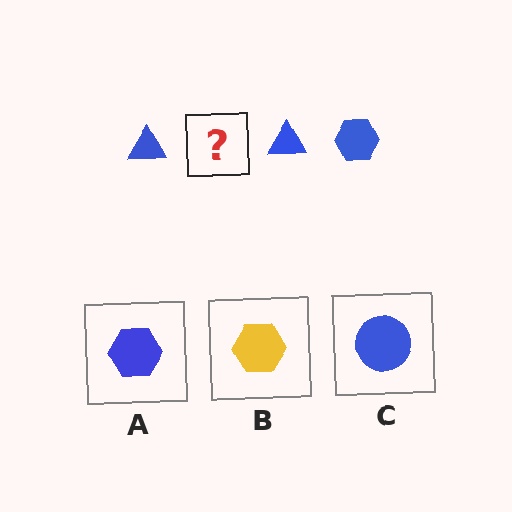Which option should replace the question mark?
Option A.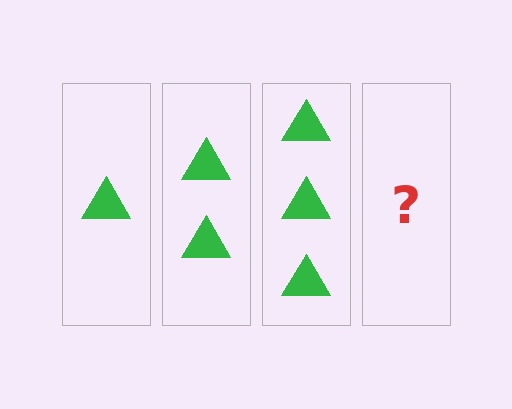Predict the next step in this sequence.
The next step is 4 triangles.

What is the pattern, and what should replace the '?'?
The pattern is that each step adds one more triangle. The '?' should be 4 triangles.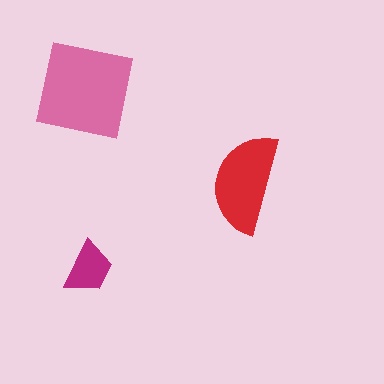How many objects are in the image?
There are 3 objects in the image.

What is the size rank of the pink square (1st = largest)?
1st.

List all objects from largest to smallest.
The pink square, the red semicircle, the magenta trapezoid.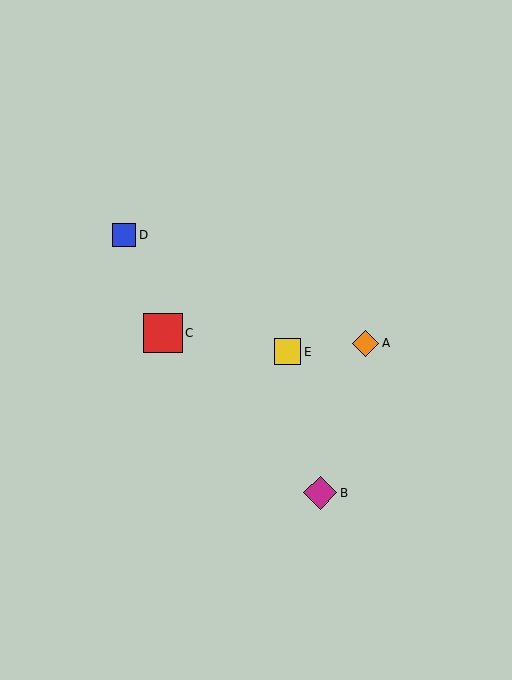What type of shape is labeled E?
Shape E is a yellow square.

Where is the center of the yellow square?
The center of the yellow square is at (288, 352).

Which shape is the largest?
The red square (labeled C) is the largest.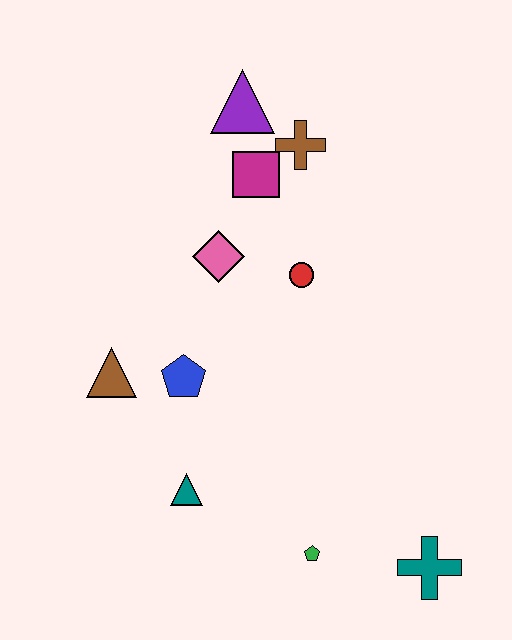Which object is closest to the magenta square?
The brown cross is closest to the magenta square.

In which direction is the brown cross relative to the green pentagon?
The brown cross is above the green pentagon.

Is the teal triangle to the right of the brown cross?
No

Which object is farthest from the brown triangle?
The teal cross is farthest from the brown triangle.